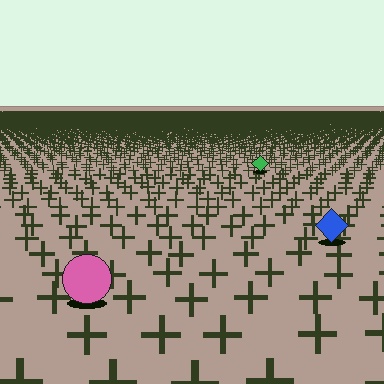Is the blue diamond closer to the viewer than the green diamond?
Yes. The blue diamond is closer — you can tell from the texture gradient: the ground texture is coarser near it.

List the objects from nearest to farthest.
From nearest to farthest: the pink circle, the blue diamond, the green diamond.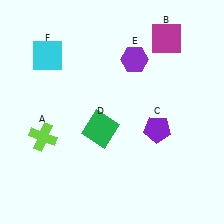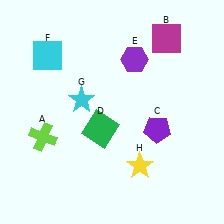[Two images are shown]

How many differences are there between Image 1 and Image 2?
There are 2 differences between the two images.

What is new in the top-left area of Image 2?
A cyan star (G) was added in the top-left area of Image 2.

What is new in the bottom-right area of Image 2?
A yellow star (H) was added in the bottom-right area of Image 2.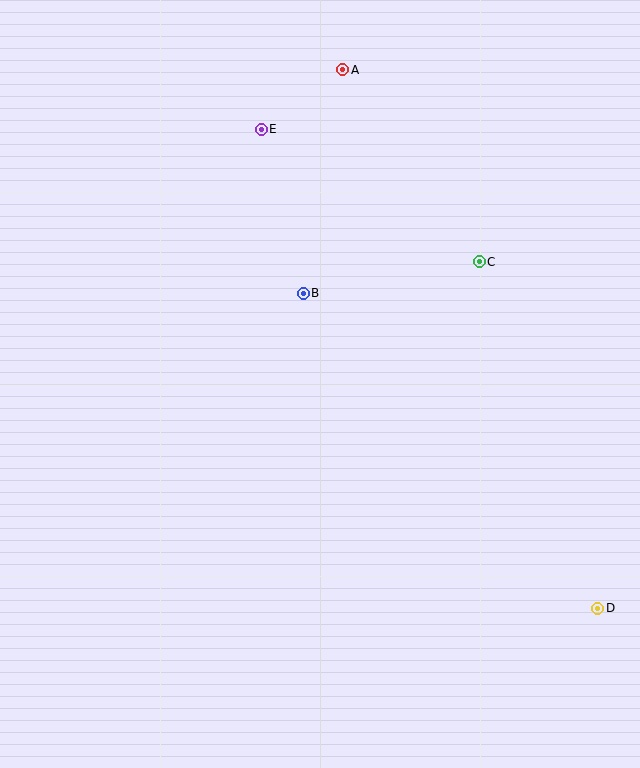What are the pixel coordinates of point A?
Point A is at (343, 70).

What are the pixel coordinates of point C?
Point C is at (479, 262).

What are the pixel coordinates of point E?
Point E is at (261, 129).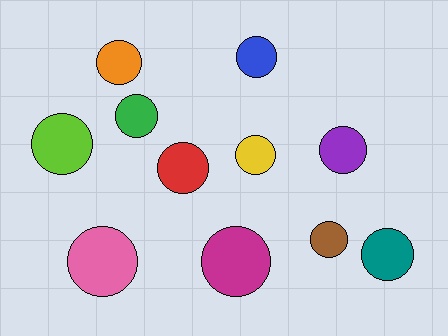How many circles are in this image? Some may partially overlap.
There are 11 circles.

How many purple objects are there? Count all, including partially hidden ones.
There is 1 purple object.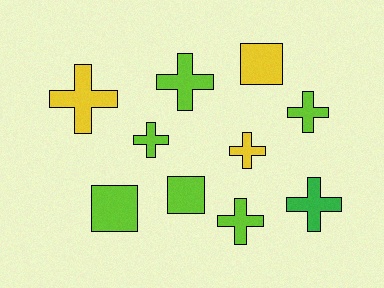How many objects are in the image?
There are 10 objects.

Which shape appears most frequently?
Cross, with 7 objects.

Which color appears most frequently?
Lime, with 6 objects.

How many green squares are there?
There are no green squares.